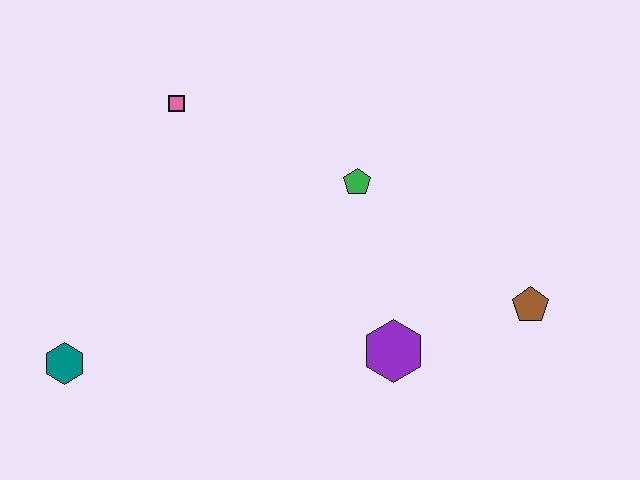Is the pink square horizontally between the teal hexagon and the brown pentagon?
Yes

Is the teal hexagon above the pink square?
No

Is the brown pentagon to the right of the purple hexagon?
Yes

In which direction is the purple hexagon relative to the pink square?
The purple hexagon is below the pink square.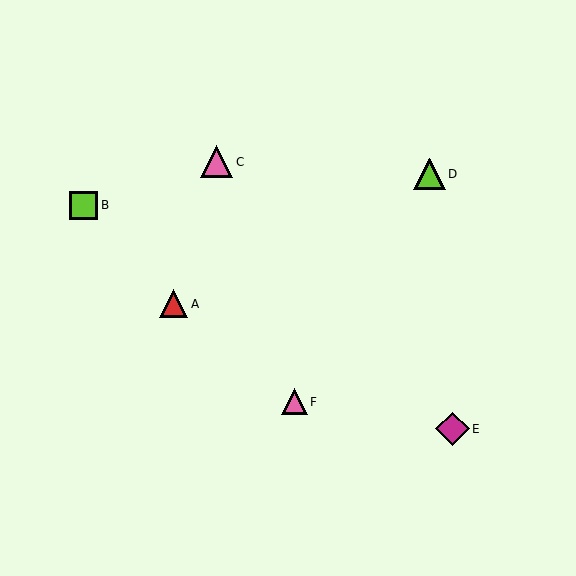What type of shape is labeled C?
Shape C is a pink triangle.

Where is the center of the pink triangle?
The center of the pink triangle is at (217, 162).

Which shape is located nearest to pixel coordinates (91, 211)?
The lime square (labeled B) at (84, 205) is nearest to that location.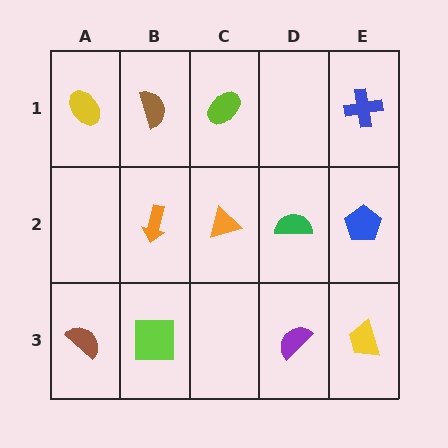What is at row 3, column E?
A yellow trapezoid.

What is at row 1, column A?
A yellow ellipse.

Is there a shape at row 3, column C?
No, that cell is empty.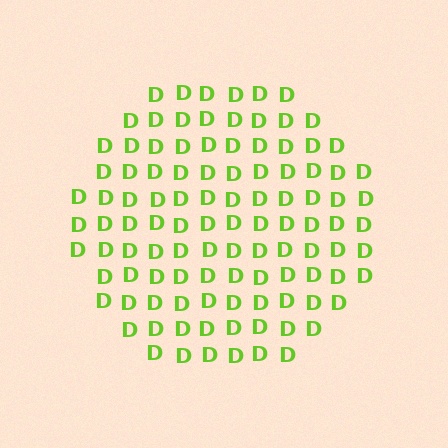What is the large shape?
The large shape is a circle.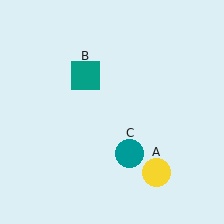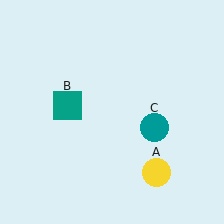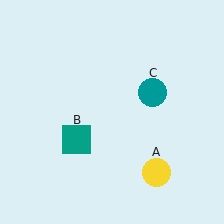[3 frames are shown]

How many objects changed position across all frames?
2 objects changed position: teal square (object B), teal circle (object C).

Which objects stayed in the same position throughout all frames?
Yellow circle (object A) remained stationary.